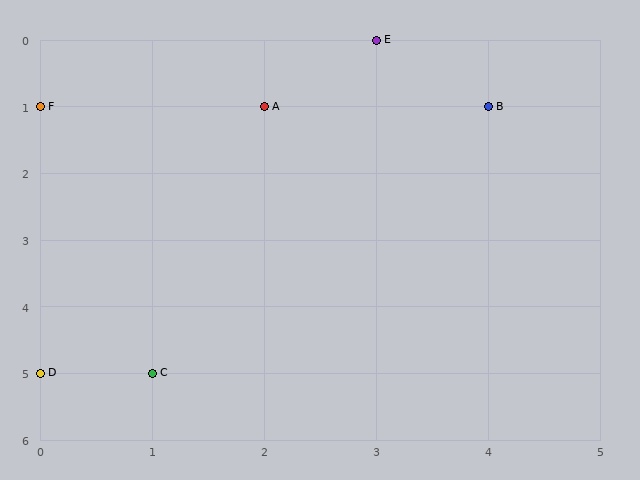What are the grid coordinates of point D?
Point D is at grid coordinates (0, 5).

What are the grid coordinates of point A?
Point A is at grid coordinates (2, 1).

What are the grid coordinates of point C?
Point C is at grid coordinates (1, 5).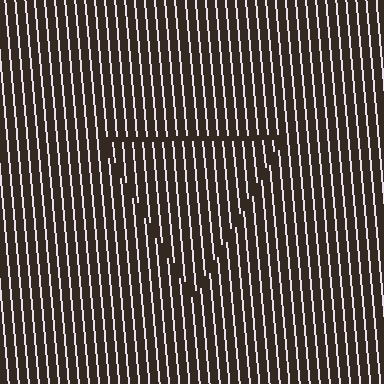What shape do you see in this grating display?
An illusory triangle. The interior of the shape contains the same grating, shifted by half a period — the contour is defined by the phase discontinuity where line-ends from the inner and outer gratings abut.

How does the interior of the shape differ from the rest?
The interior of the shape contains the same grating, shifted by half a period — the contour is defined by the phase discontinuity where line-ends from the inner and outer gratings abut.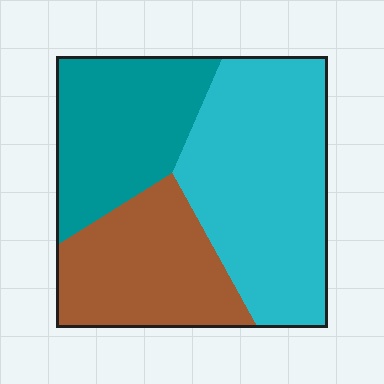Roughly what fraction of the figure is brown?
Brown takes up about one quarter (1/4) of the figure.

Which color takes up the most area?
Cyan, at roughly 45%.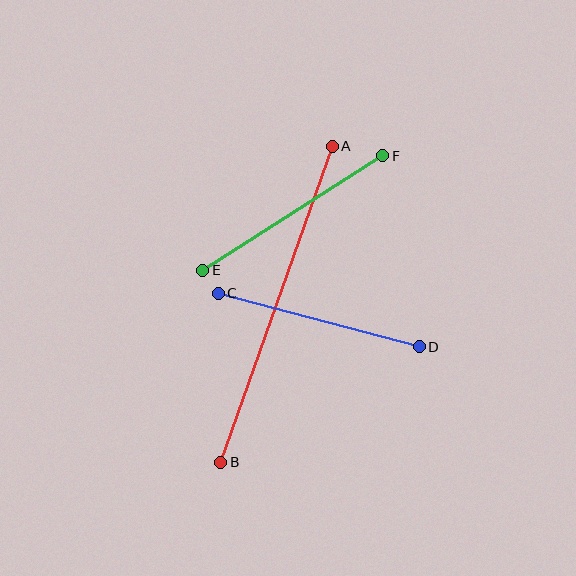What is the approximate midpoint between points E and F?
The midpoint is at approximately (293, 213) pixels.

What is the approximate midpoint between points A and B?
The midpoint is at approximately (277, 304) pixels.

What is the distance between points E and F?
The distance is approximately 213 pixels.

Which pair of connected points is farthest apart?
Points A and B are farthest apart.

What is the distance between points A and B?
The distance is approximately 335 pixels.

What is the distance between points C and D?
The distance is approximately 208 pixels.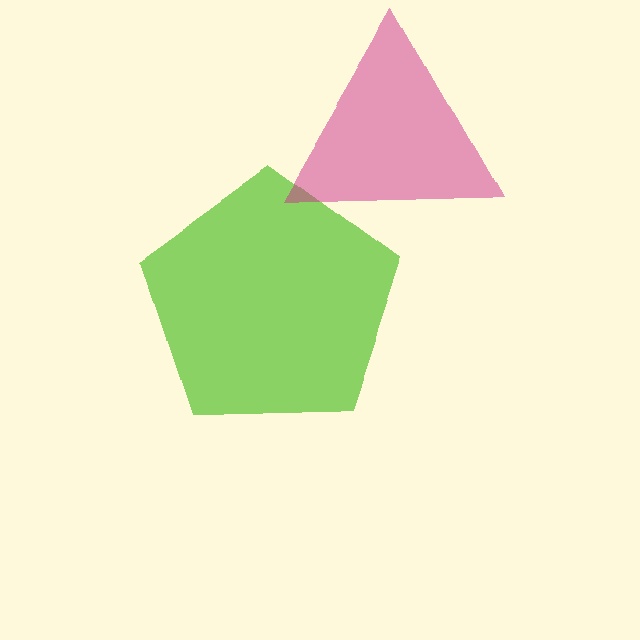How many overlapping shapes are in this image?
There are 2 overlapping shapes in the image.